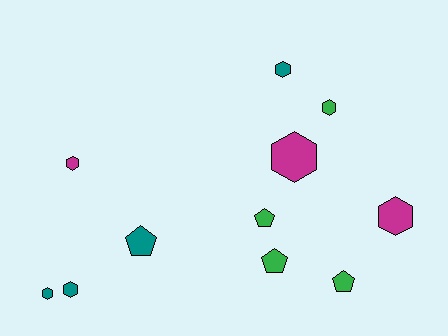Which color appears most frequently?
Teal, with 4 objects.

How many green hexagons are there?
There is 1 green hexagon.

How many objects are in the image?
There are 11 objects.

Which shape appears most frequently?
Hexagon, with 7 objects.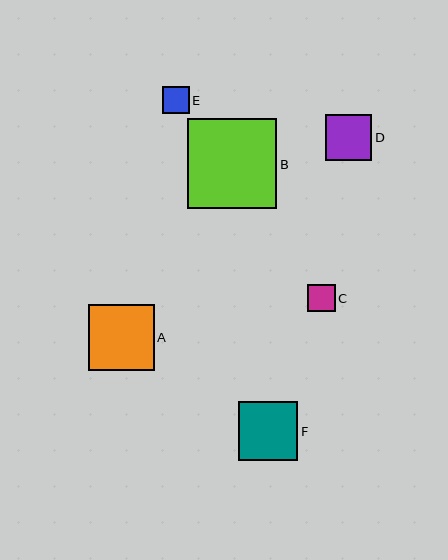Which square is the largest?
Square B is the largest with a size of approximately 89 pixels.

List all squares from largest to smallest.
From largest to smallest: B, A, F, D, C, E.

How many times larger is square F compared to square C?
Square F is approximately 2.1 times the size of square C.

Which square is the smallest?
Square E is the smallest with a size of approximately 27 pixels.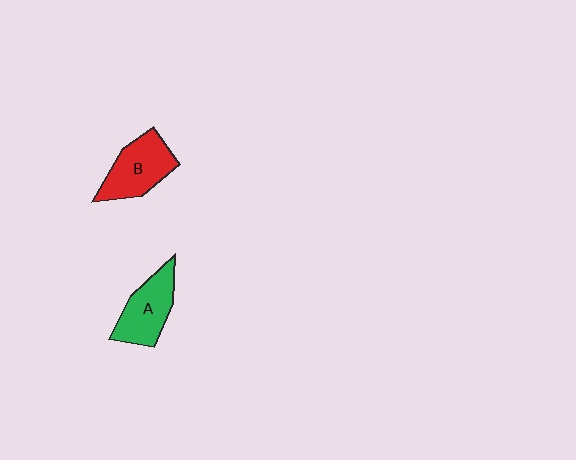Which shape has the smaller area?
Shape A (green).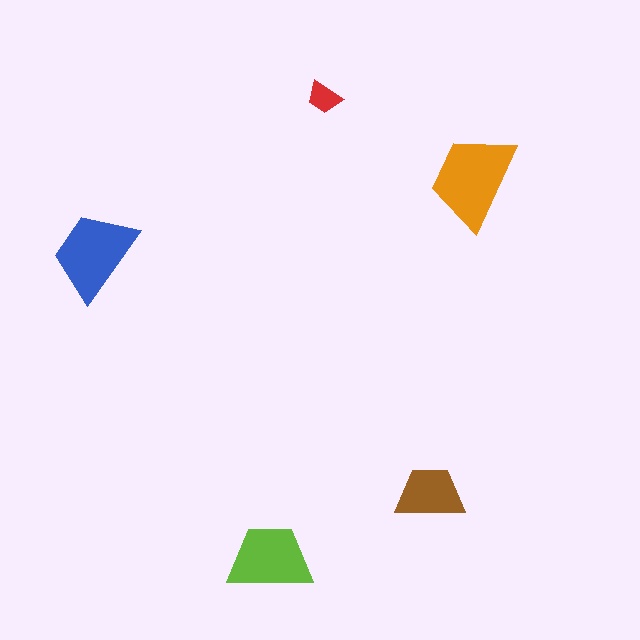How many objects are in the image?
There are 5 objects in the image.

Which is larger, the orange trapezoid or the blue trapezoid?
The orange one.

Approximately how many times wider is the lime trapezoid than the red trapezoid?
About 2.5 times wider.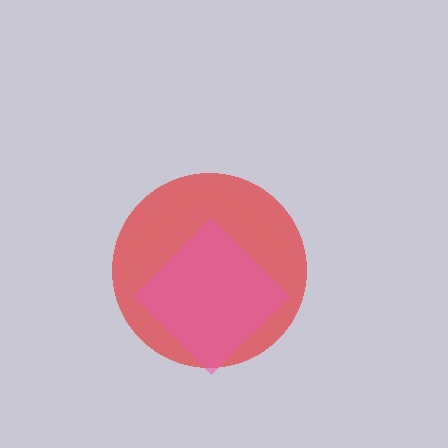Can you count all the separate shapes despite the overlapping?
Yes, there are 2 separate shapes.